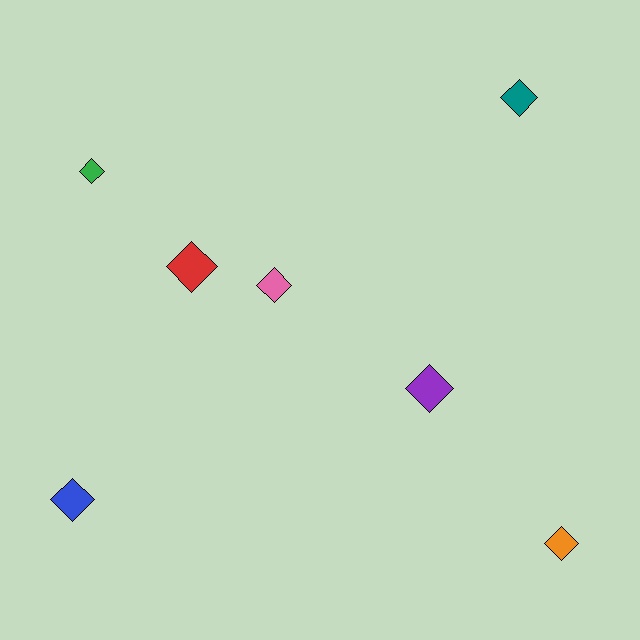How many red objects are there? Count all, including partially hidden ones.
There is 1 red object.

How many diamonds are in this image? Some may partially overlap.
There are 7 diamonds.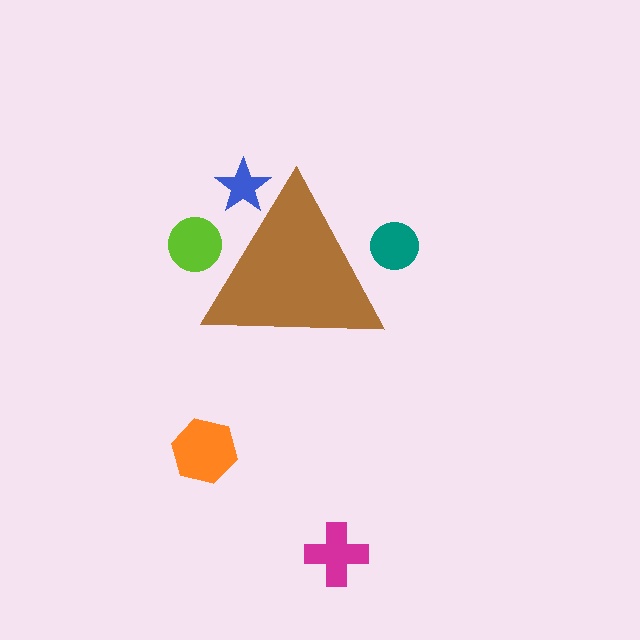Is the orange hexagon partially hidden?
No, the orange hexagon is fully visible.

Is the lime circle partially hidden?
Yes, the lime circle is partially hidden behind the brown triangle.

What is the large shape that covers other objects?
A brown triangle.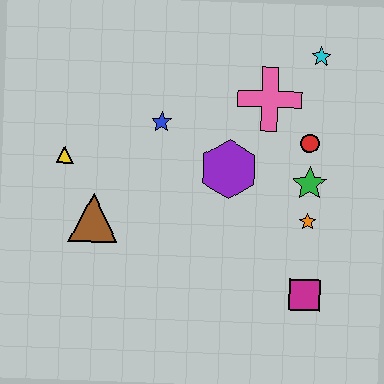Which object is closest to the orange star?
The green star is closest to the orange star.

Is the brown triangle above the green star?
No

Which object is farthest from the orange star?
The yellow triangle is farthest from the orange star.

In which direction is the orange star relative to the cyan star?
The orange star is below the cyan star.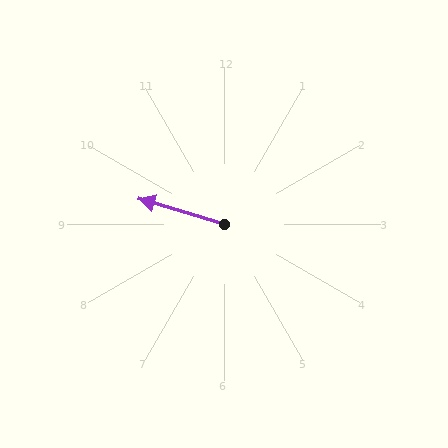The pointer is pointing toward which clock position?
Roughly 10 o'clock.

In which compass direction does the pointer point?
West.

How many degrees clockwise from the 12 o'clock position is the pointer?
Approximately 287 degrees.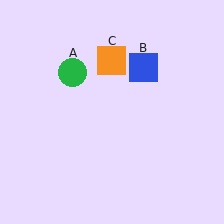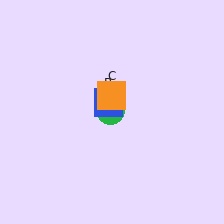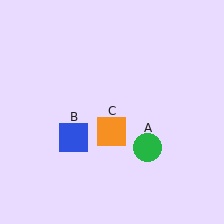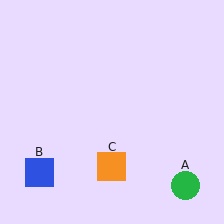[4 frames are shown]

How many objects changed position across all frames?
3 objects changed position: green circle (object A), blue square (object B), orange square (object C).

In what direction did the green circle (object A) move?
The green circle (object A) moved down and to the right.